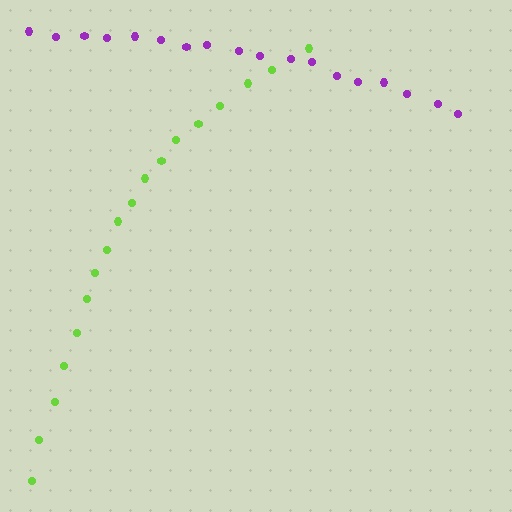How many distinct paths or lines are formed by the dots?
There are 2 distinct paths.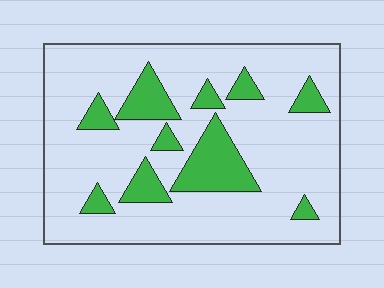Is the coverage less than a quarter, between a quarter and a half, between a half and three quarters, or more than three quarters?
Less than a quarter.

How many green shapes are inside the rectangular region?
10.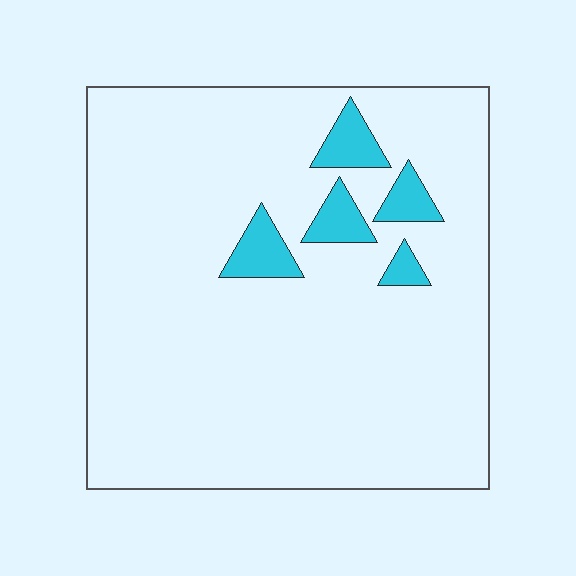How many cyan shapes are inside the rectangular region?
5.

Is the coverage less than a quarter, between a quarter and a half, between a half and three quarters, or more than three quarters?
Less than a quarter.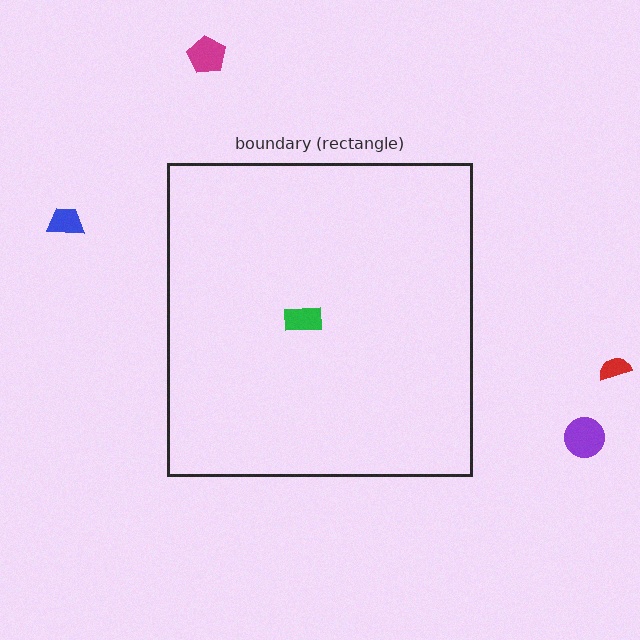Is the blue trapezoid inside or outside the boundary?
Outside.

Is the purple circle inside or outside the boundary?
Outside.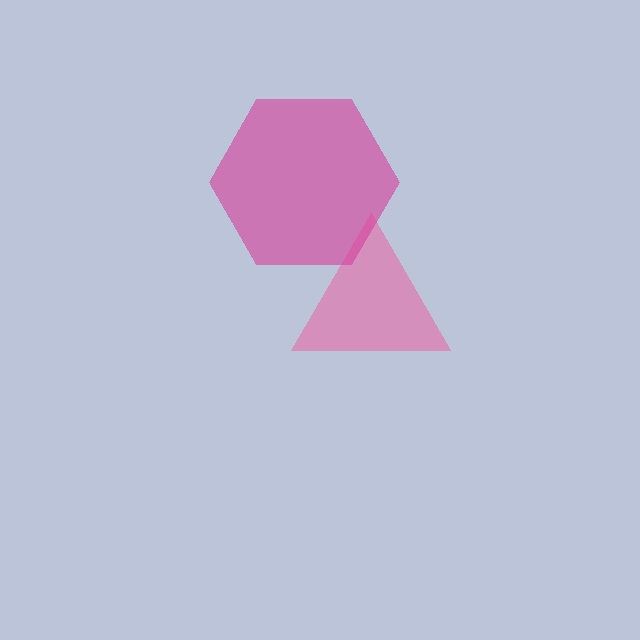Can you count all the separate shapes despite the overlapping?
Yes, there are 2 separate shapes.